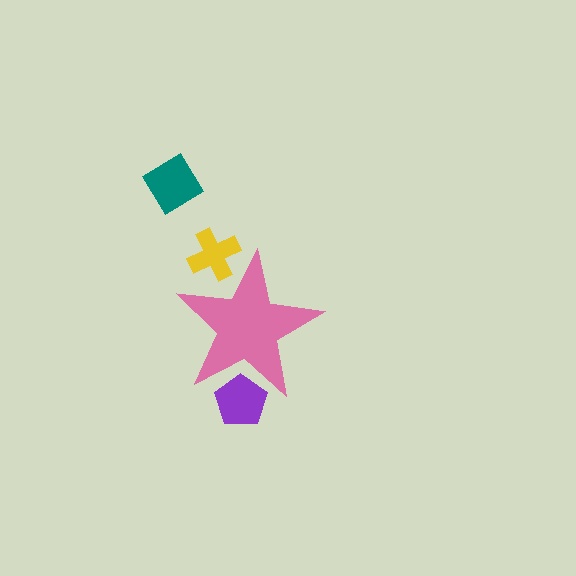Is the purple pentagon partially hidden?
Yes, the purple pentagon is partially hidden behind the pink star.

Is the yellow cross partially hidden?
Yes, the yellow cross is partially hidden behind the pink star.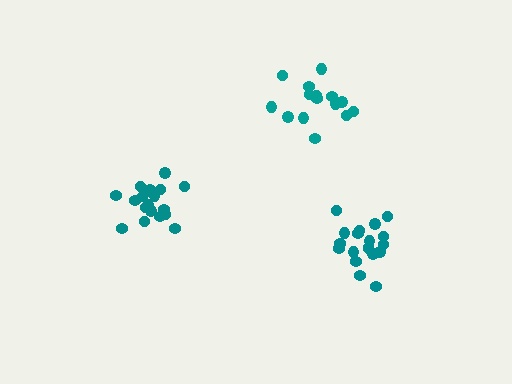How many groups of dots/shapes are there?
There are 3 groups.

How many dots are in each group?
Group 1: 15 dots, Group 2: 20 dots, Group 3: 20 dots (55 total).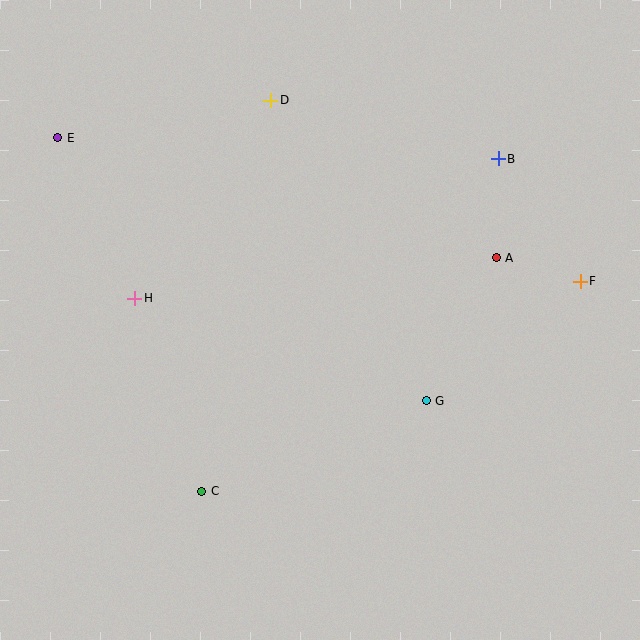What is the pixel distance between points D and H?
The distance between D and H is 240 pixels.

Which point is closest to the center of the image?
Point G at (426, 401) is closest to the center.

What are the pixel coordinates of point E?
Point E is at (58, 138).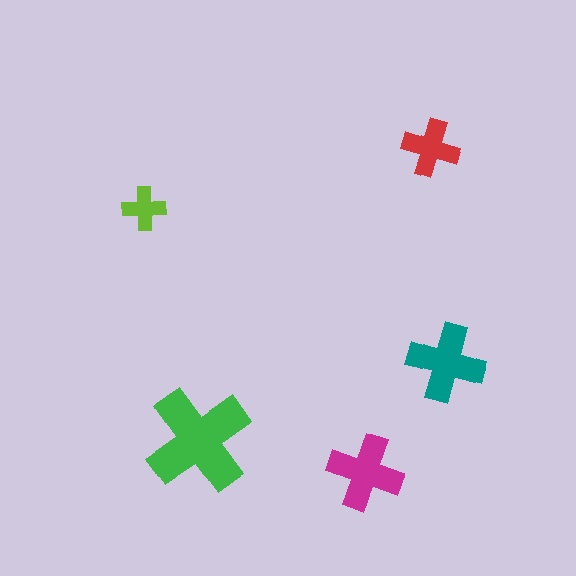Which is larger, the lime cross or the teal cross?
The teal one.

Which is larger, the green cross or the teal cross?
The green one.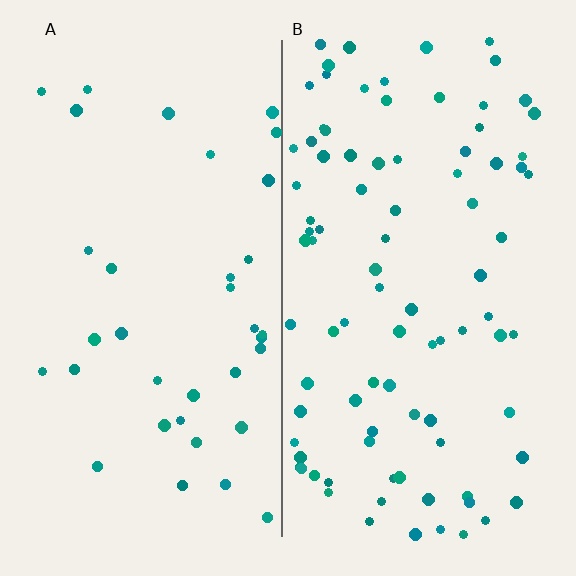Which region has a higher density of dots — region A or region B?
B (the right).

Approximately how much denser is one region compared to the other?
Approximately 2.6× — region B over region A.